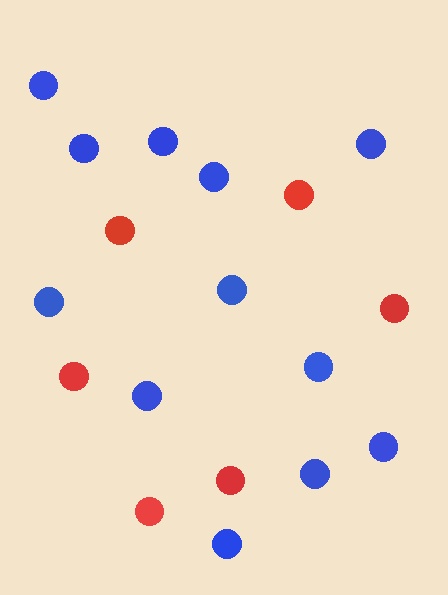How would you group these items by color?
There are 2 groups: one group of blue circles (12) and one group of red circles (6).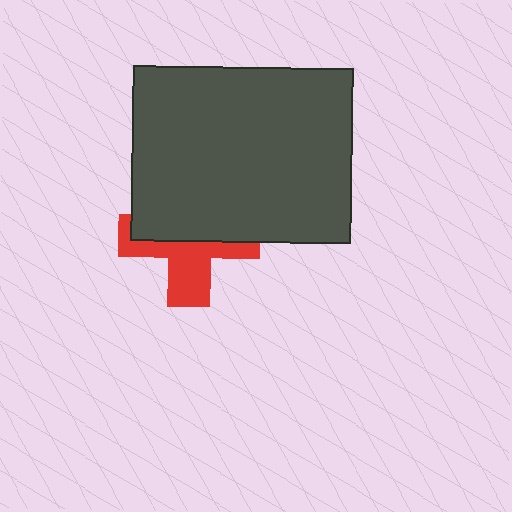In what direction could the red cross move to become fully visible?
The red cross could move down. That would shift it out from behind the dark gray rectangle entirely.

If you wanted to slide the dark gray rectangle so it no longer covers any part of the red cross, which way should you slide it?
Slide it up — that is the most direct way to separate the two shapes.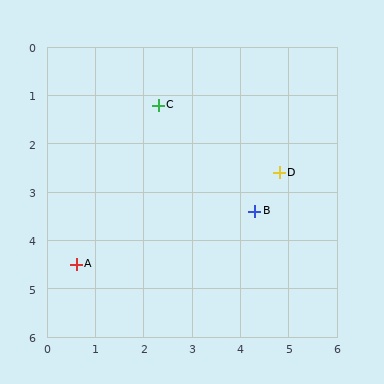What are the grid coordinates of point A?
Point A is at approximately (0.6, 4.5).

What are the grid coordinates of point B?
Point B is at approximately (4.3, 3.4).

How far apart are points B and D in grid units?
Points B and D are about 0.9 grid units apart.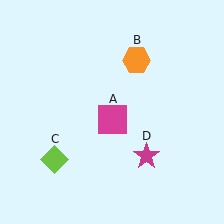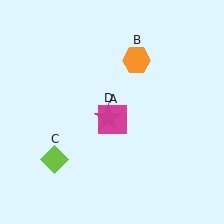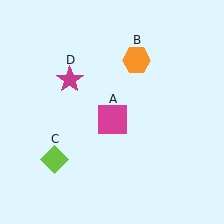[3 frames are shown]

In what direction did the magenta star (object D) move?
The magenta star (object D) moved up and to the left.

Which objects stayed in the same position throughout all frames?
Magenta square (object A) and orange hexagon (object B) and lime diamond (object C) remained stationary.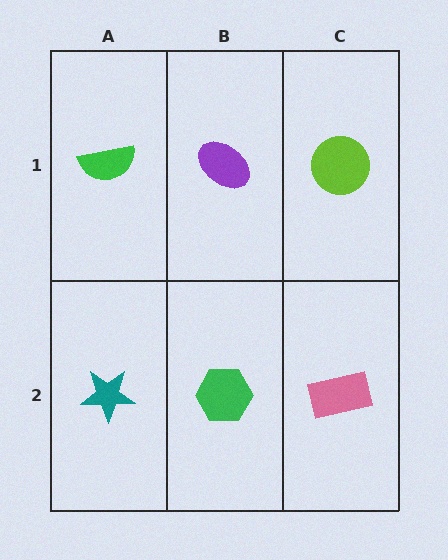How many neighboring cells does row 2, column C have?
2.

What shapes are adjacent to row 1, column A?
A teal star (row 2, column A), a purple ellipse (row 1, column B).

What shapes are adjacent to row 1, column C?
A pink rectangle (row 2, column C), a purple ellipse (row 1, column B).